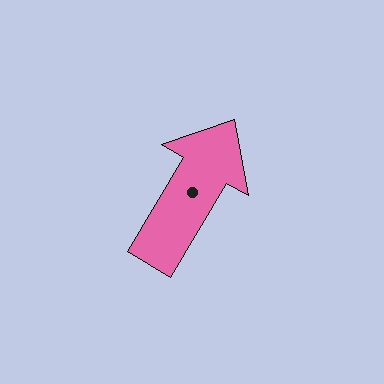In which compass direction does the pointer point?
Northeast.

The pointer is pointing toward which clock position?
Roughly 1 o'clock.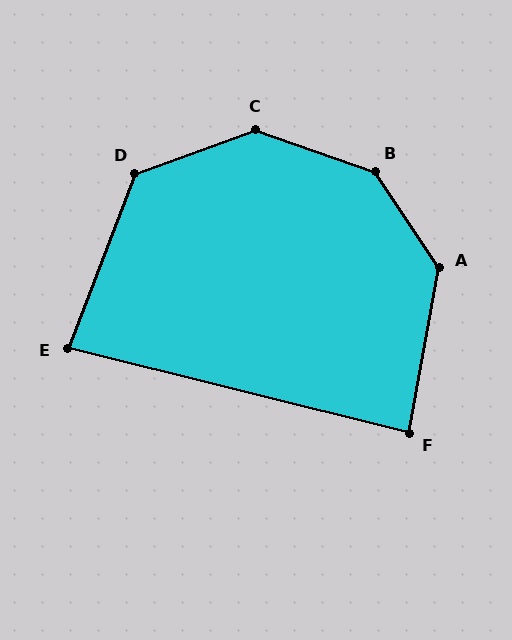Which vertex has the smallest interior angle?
E, at approximately 83 degrees.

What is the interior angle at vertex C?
Approximately 141 degrees (obtuse).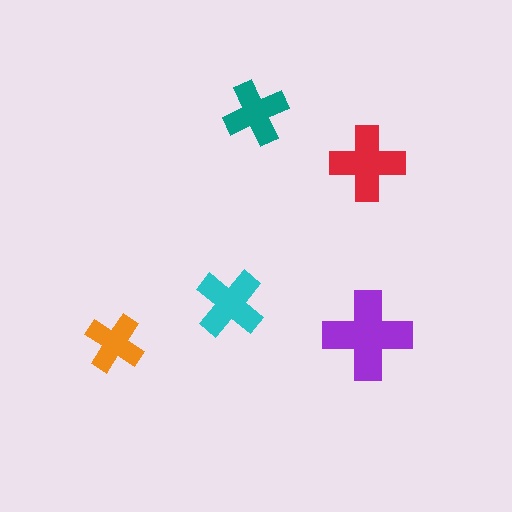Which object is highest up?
The teal cross is topmost.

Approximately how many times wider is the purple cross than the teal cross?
About 1.5 times wider.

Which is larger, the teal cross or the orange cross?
The teal one.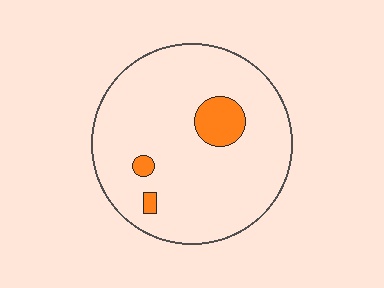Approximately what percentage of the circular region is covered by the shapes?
Approximately 10%.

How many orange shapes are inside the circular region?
3.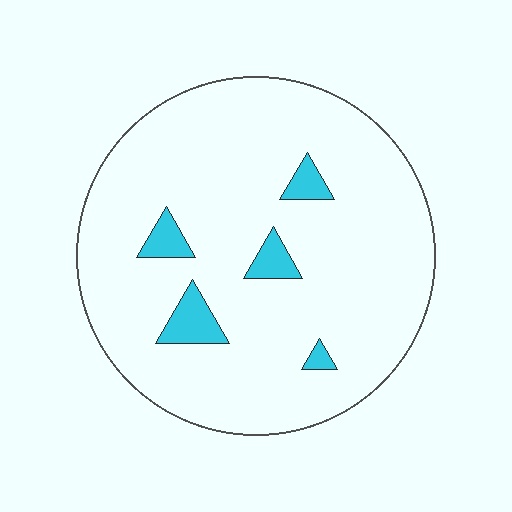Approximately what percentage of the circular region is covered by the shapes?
Approximately 10%.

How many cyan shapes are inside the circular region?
5.